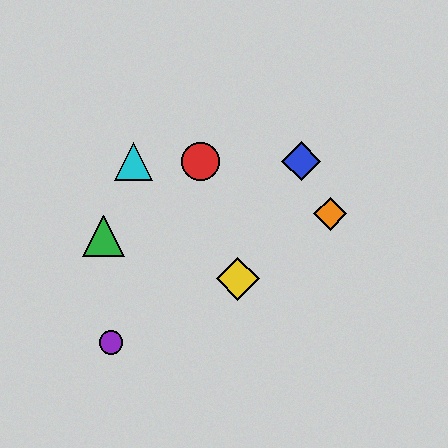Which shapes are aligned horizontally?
The red circle, the blue diamond, the cyan triangle are aligned horizontally.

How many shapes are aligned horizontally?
3 shapes (the red circle, the blue diamond, the cyan triangle) are aligned horizontally.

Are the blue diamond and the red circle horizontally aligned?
Yes, both are at y≈161.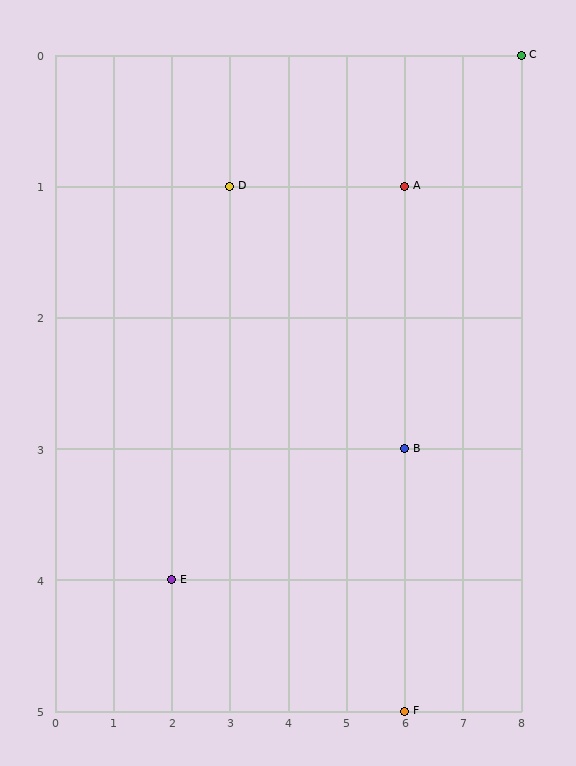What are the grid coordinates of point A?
Point A is at grid coordinates (6, 1).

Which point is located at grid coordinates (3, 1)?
Point D is at (3, 1).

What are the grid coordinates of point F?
Point F is at grid coordinates (6, 5).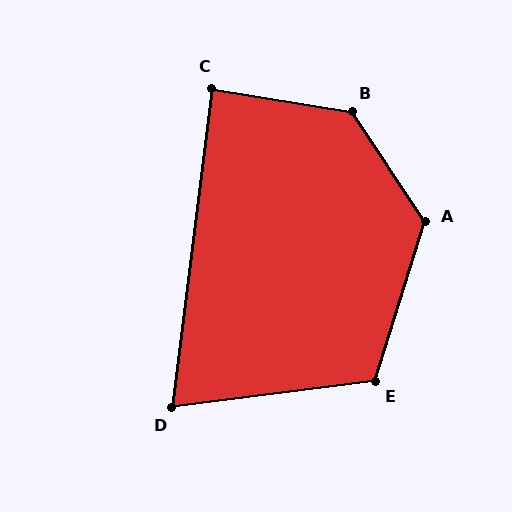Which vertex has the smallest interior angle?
D, at approximately 76 degrees.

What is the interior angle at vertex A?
Approximately 129 degrees (obtuse).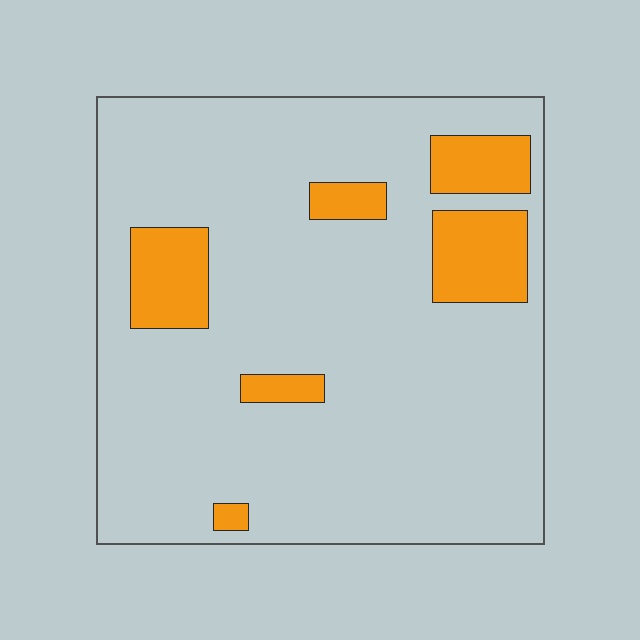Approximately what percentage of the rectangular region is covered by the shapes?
Approximately 15%.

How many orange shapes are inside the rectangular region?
6.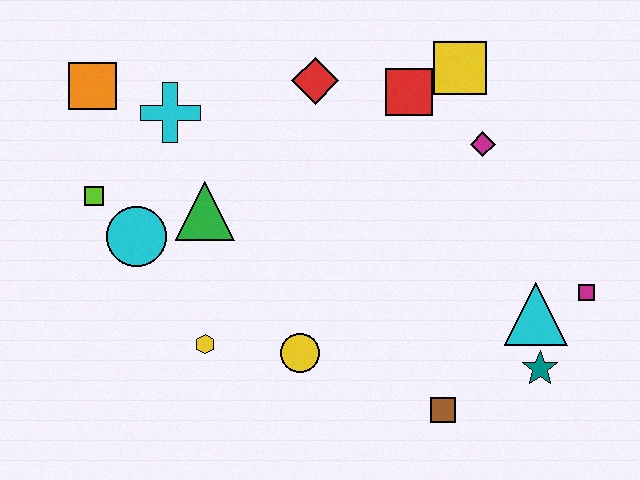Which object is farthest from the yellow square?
The lime square is farthest from the yellow square.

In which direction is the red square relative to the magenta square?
The red square is above the magenta square.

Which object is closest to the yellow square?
The red square is closest to the yellow square.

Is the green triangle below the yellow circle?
No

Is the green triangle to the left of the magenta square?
Yes